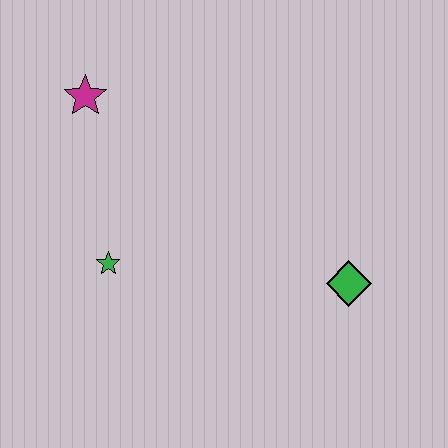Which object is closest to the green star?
The magenta star is closest to the green star.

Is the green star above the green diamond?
Yes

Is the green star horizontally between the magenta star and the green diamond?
Yes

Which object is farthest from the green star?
The green diamond is farthest from the green star.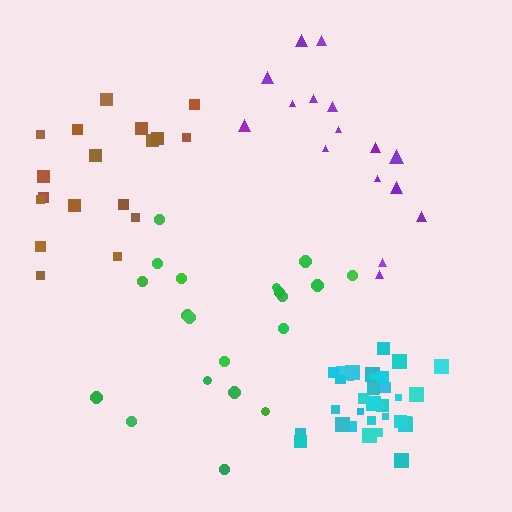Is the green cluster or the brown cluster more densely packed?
Brown.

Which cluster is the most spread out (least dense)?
Purple.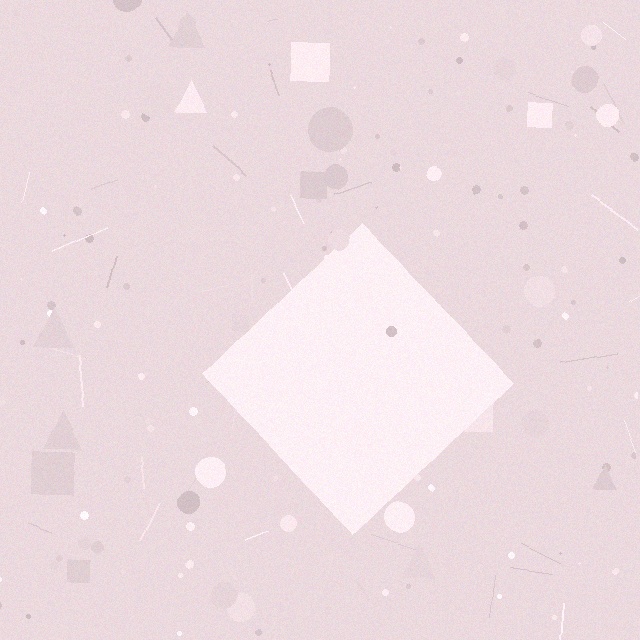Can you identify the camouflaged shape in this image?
The camouflaged shape is a diamond.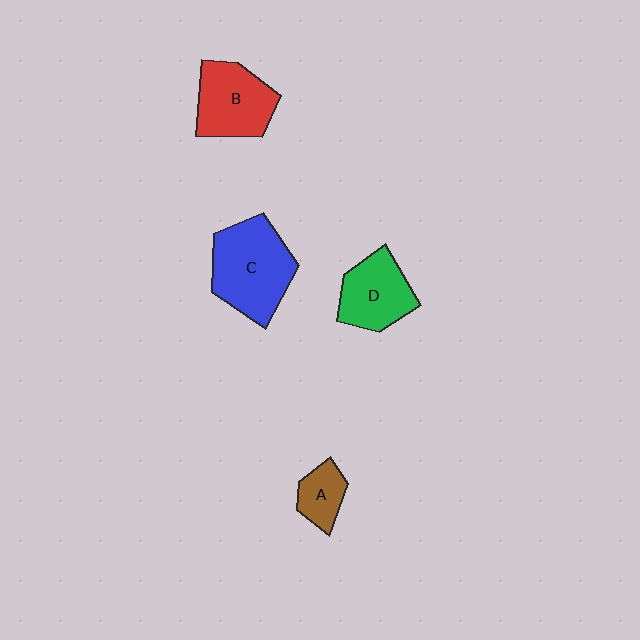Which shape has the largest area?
Shape C (blue).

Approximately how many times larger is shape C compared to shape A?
Approximately 2.7 times.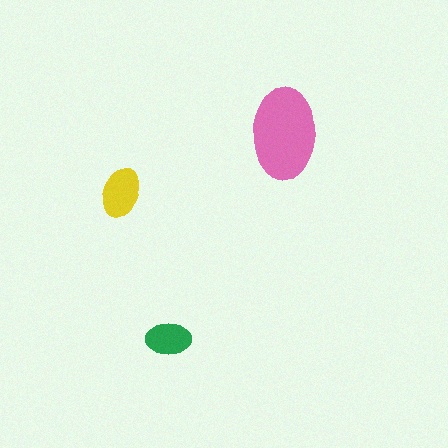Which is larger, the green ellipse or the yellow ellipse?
The yellow one.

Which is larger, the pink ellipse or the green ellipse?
The pink one.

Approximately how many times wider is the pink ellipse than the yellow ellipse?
About 2 times wider.